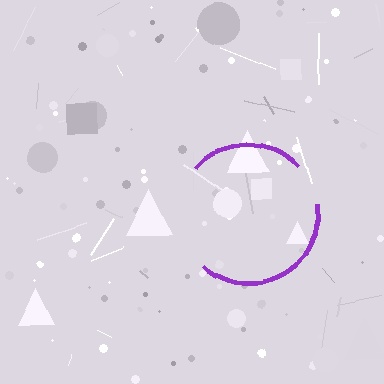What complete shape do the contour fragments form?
The contour fragments form a circle.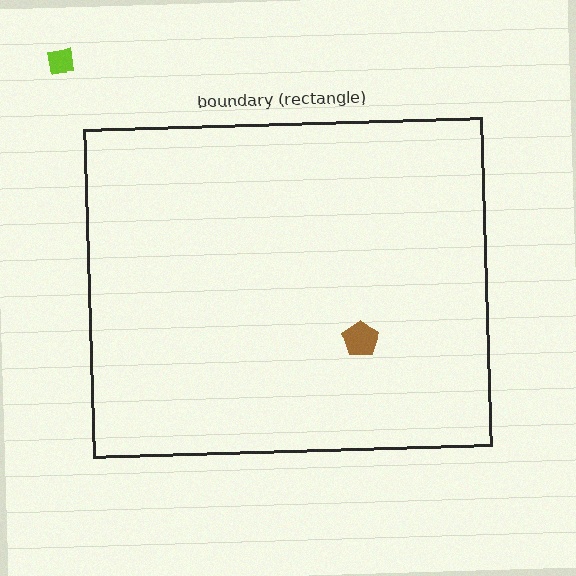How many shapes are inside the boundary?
1 inside, 1 outside.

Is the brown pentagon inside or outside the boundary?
Inside.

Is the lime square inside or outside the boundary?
Outside.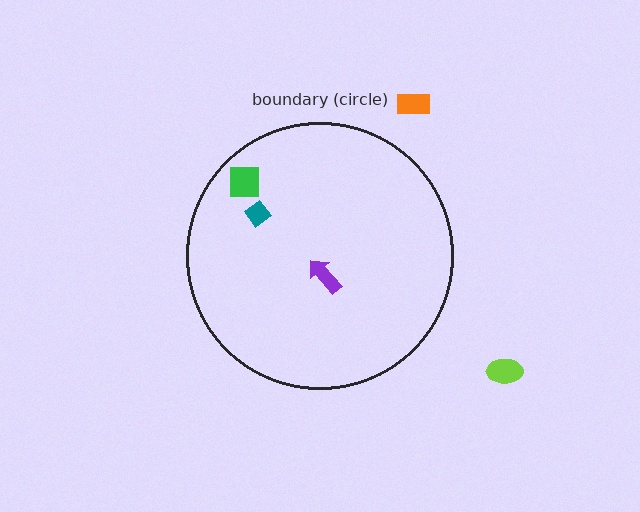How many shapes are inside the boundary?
3 inside, 2 outside.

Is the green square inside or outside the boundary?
Inside.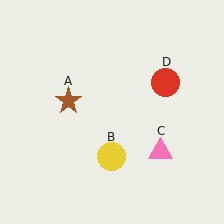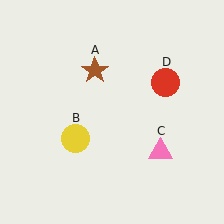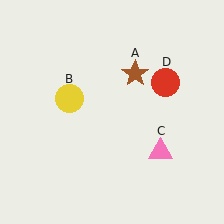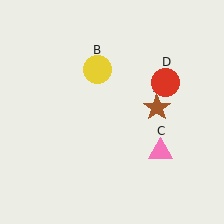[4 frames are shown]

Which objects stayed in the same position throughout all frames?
Pink triangle (object C) and red circle (object D) remained stationary.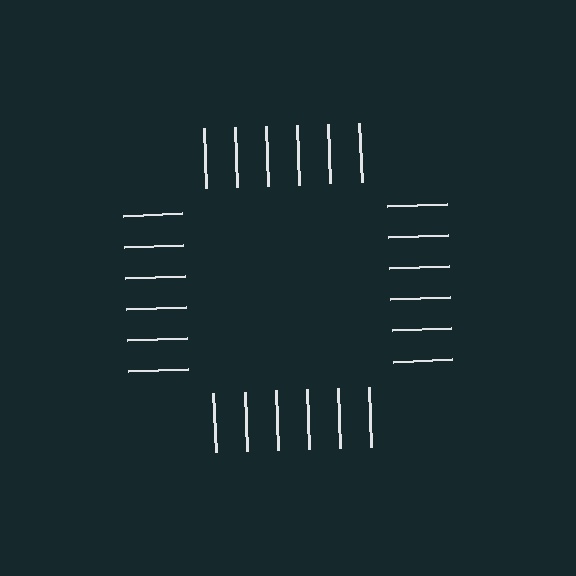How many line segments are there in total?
24 — 6 along each of the 4 edges.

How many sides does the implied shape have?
4 sides — the line-ends trace a square.